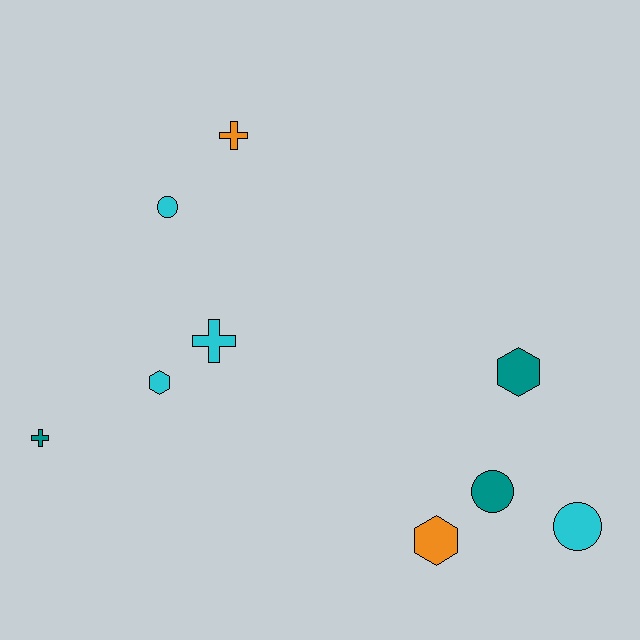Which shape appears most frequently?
Cross, with 3 objects.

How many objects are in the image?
There are 9 objects.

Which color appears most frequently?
Cyan, with 4 objects.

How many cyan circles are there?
There are 2 cyan circles.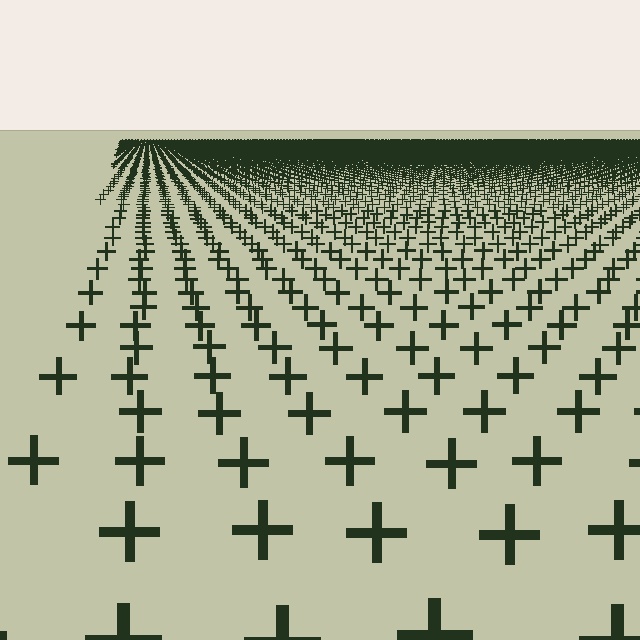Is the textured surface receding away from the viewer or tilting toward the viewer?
The surface is receding away from the viewer. Texture elements get smaller and denser toward the top.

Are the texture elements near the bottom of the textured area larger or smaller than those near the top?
Larger. Near the bottom, elements are closer to the viewer and appear at a bigger on-screen size.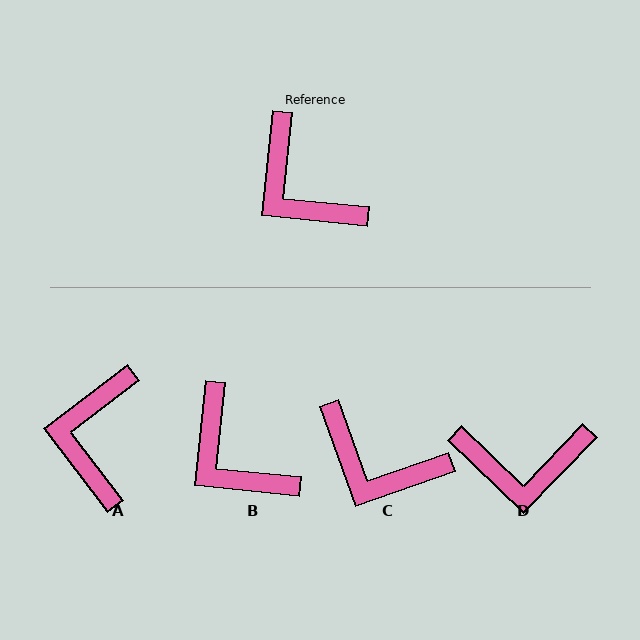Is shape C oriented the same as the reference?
No, it is off by about 25 degrees.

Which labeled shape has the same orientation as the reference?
B.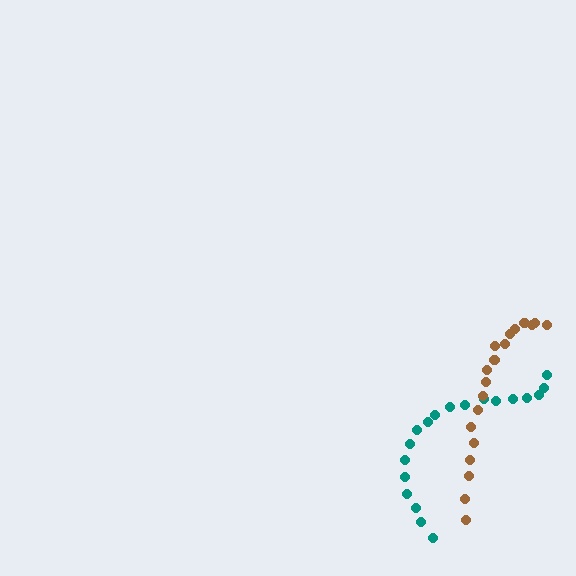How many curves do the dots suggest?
There are 2 distinct paths.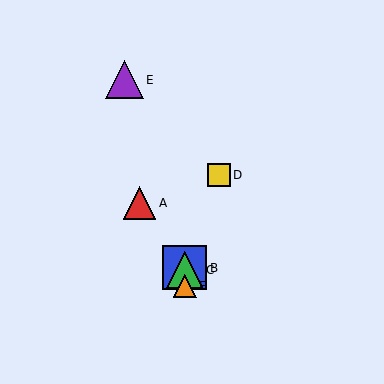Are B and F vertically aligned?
Yes, both are at x≈185.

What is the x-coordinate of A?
Object A is at x≈140.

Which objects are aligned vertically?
Objects B, C, F are aligned vertically.